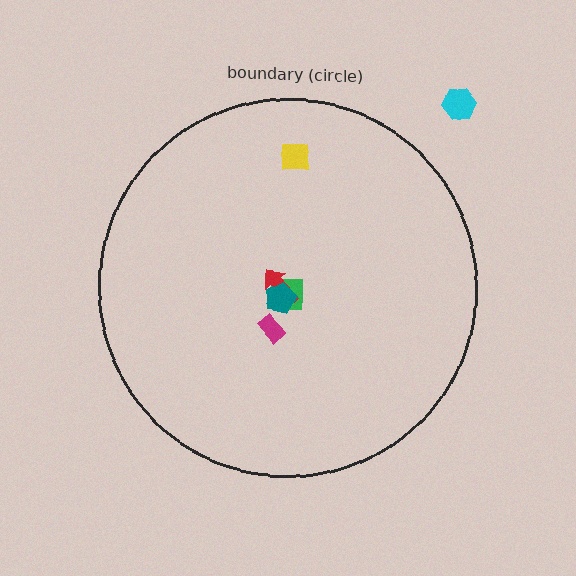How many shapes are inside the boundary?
5 inside, 1 outside.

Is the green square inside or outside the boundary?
Inside.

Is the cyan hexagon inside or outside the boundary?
Outside.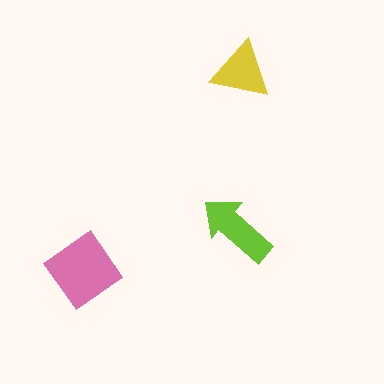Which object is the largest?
The pink diamond.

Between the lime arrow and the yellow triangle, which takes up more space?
The lime arrow.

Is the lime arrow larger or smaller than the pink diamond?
Smaller.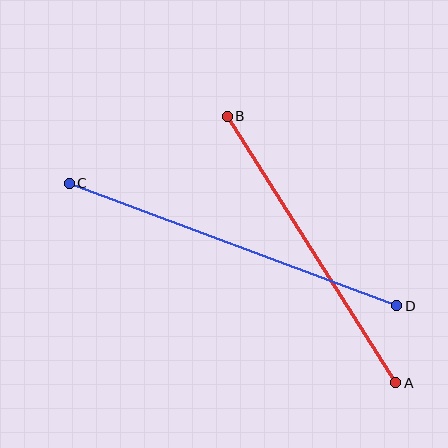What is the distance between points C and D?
The distance is approximately 350 pixels.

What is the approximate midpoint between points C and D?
The midpoint is at approximately (233, 244) pixels.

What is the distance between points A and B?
The distance is approximately 315 pixels.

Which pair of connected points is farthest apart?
Points C and D are farthest apart.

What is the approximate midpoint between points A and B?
The midpoint is at approximately (312, 250) pixels.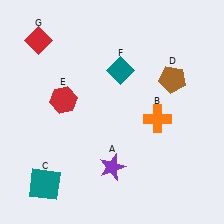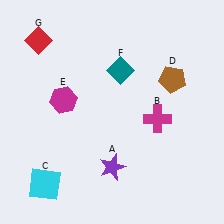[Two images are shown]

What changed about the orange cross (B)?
In Image 1, B is orange. In Image 2, it changed to magenta.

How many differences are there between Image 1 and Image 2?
There are 3 differences between the two images.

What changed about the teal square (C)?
In Image 1, C is teal. In Image 2, it changed to cyan.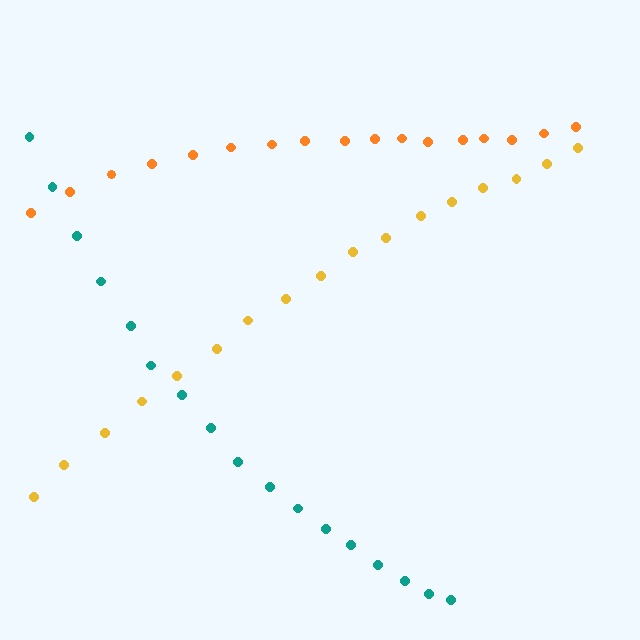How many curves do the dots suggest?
There are 3 distinct paths.